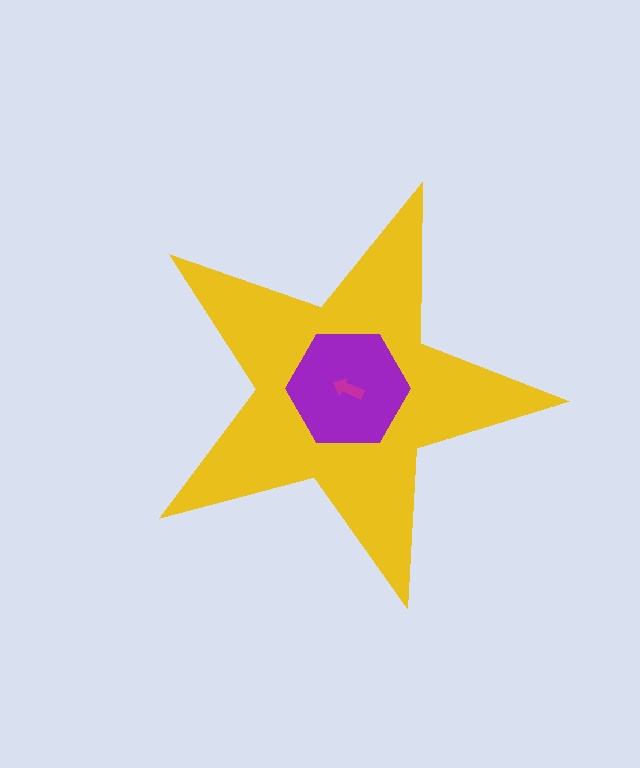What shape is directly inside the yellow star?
The purple hexagon.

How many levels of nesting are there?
3.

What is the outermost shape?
The yellow star.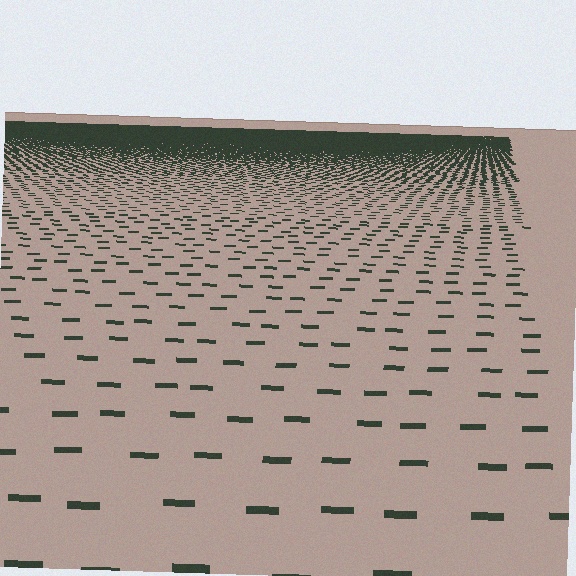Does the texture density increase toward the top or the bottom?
Density increases toward the top.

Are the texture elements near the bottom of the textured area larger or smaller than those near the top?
Larger. Near the bottom, elements are closer to the viewer and appear at a bigger on-screen size.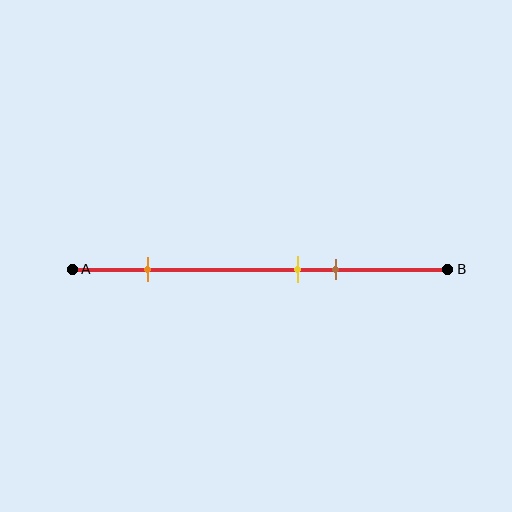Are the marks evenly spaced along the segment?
No, the marks are not evenly spaced.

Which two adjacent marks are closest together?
The yellow and brown marks are the closest adjacent pair.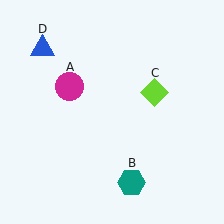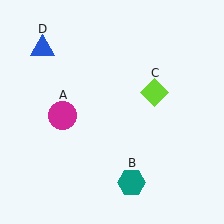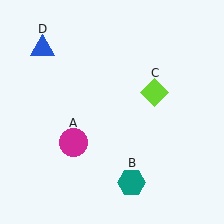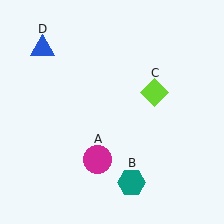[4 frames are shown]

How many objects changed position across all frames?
1 object changed position: magenta circle (object A).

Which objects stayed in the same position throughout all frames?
Teal hexagon (object B) and lime diamond (object C) and blue triangle (object D) remained stationary.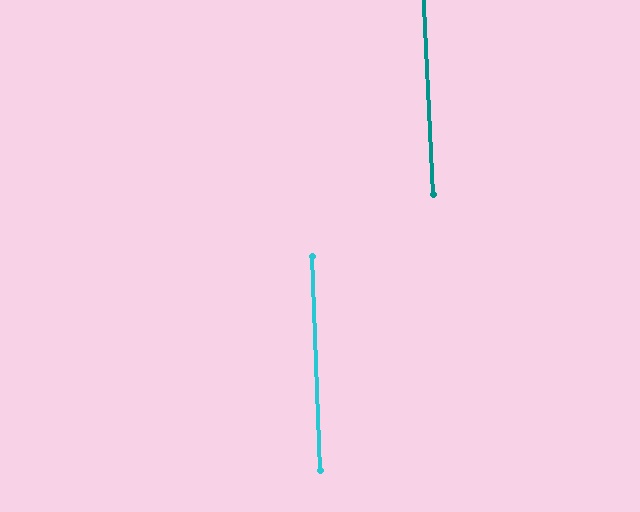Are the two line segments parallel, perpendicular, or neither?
Parallel — their directions differ by only 0.7°.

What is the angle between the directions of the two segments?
Approximately 1 degree.